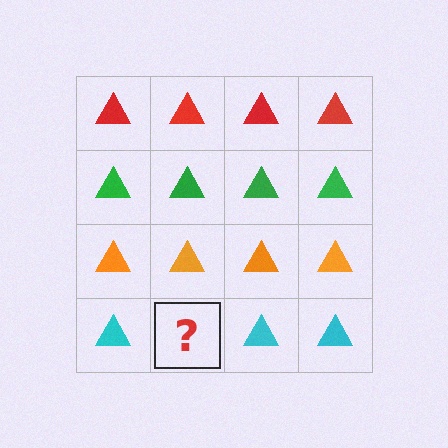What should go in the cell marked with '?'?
The missing cell should contain a cyan triangle.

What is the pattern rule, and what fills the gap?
The rule is that each row has a consistent color. The gap should be filled with a cyan triangle.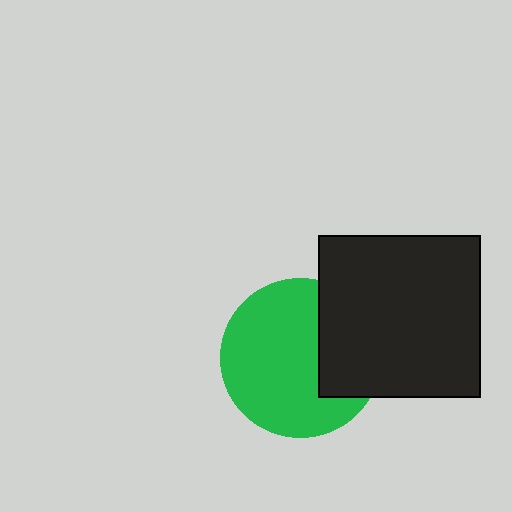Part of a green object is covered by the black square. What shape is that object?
It is a circle.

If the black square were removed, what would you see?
You would see the complete green circle.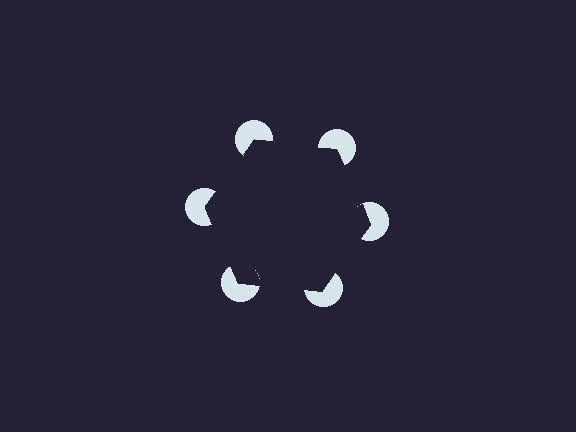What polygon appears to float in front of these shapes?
An illusory hexagon — its edges are inferred from the aligned wedge cuts in the pac-man discs, not physically drawn.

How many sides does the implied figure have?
6 sides.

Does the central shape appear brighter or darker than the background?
It typically appears slightly darker than the background, even though no actual brightness change is drawn.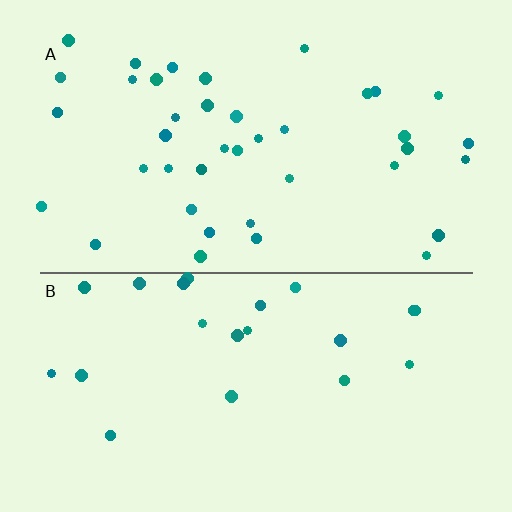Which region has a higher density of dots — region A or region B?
A (the top).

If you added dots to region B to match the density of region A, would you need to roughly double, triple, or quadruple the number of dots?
Approximately double.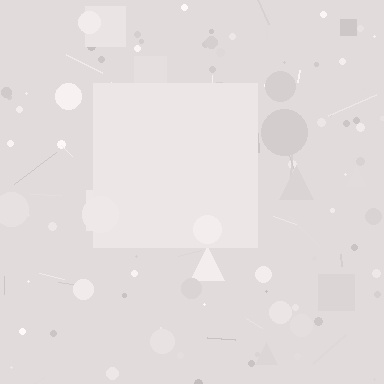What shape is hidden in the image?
A square is hidden in the image.